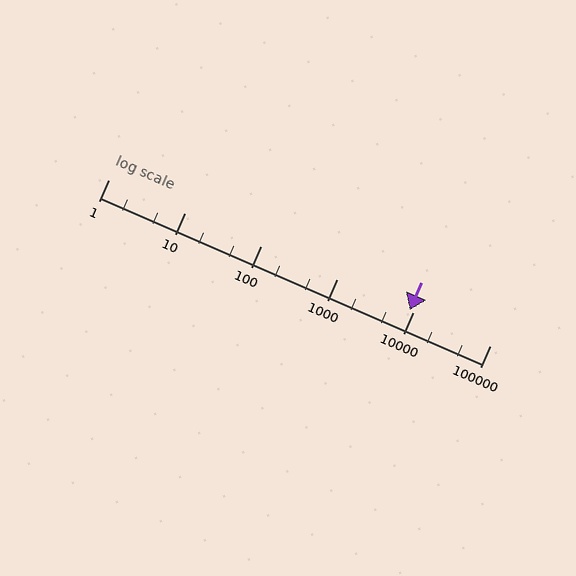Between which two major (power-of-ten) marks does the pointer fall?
The pointer is between 1000 and 10000.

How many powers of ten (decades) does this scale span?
The scale spans 5 decades, from 1 to 100000.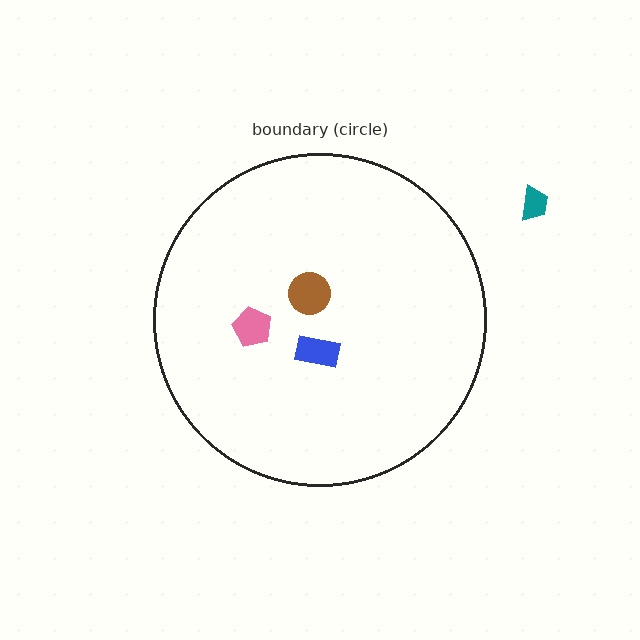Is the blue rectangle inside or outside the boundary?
Inside.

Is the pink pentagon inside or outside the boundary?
Inside.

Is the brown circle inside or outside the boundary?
Inside.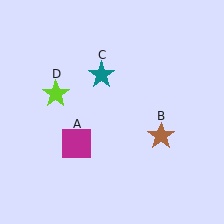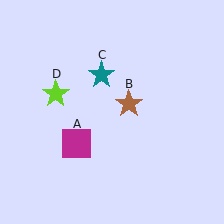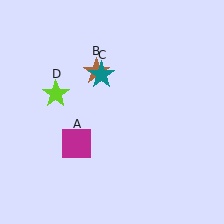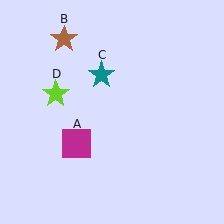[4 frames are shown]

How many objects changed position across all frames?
1 object changed position: brown star (object B).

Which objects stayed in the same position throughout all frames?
Magenta square (object A) and teal star (object C) and lime star (object D) remained stationary.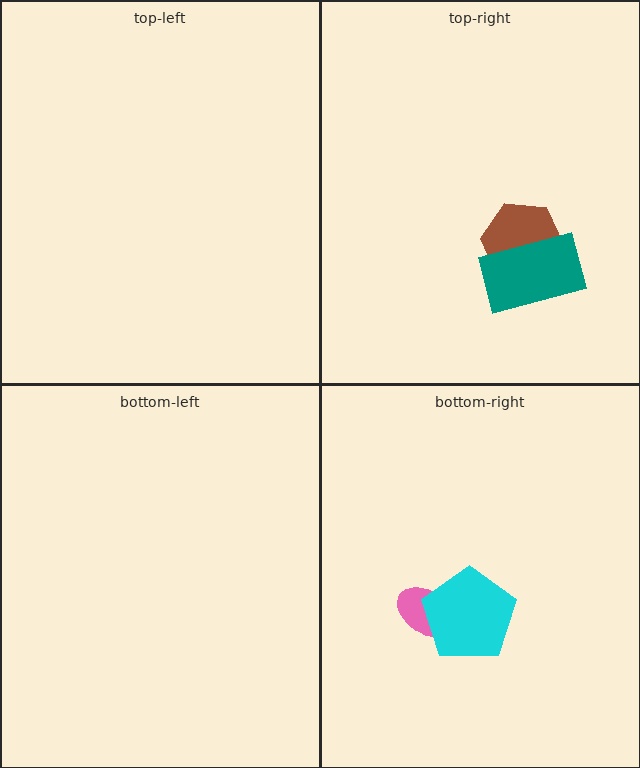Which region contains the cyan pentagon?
The bottom-right region.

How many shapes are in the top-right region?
2.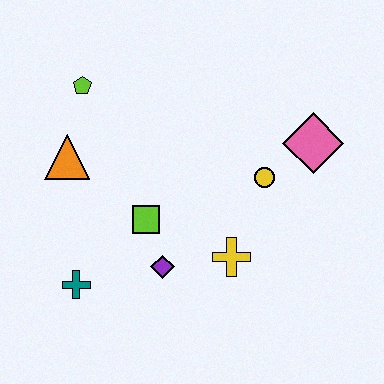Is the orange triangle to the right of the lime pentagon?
No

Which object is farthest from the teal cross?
The pink diamond is farthest from the teal cross.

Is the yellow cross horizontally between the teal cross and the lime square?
No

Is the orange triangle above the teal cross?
Yes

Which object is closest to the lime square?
The purple diamond is closest to the lime square.